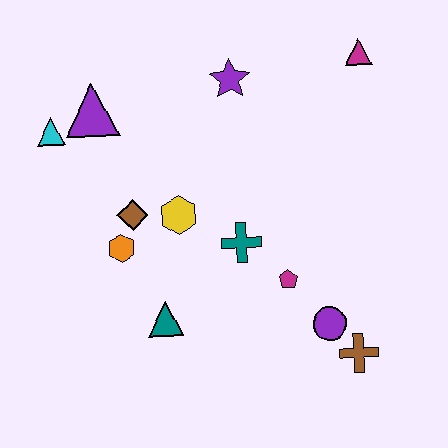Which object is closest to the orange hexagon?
The brown diamond is closest to the orange hexagon.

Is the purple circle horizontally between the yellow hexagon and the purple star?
No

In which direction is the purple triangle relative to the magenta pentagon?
The purple triangle is to the left of the magenta pentagon.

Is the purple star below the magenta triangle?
Yes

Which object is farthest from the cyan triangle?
The brown cross is farthest from the cyan triangle.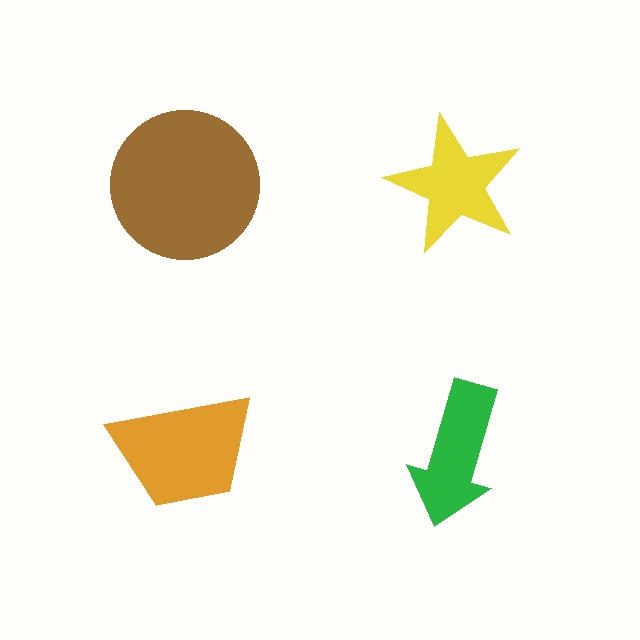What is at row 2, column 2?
A green arrow.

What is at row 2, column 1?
An orange trapezoid.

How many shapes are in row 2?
2 shapes.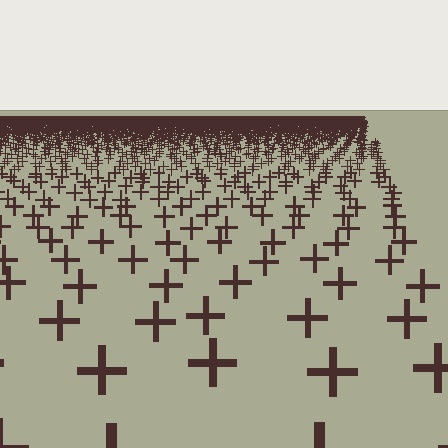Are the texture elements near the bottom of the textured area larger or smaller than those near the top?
Larger. Near the bottom, elements are closer to the viewer and appear at a bigger on-screen size.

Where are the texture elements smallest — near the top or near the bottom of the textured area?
Near the top.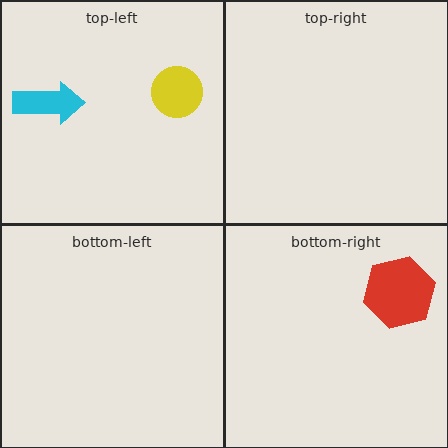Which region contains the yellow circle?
The top-left region.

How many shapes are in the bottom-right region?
1.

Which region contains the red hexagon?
The bottom-right region.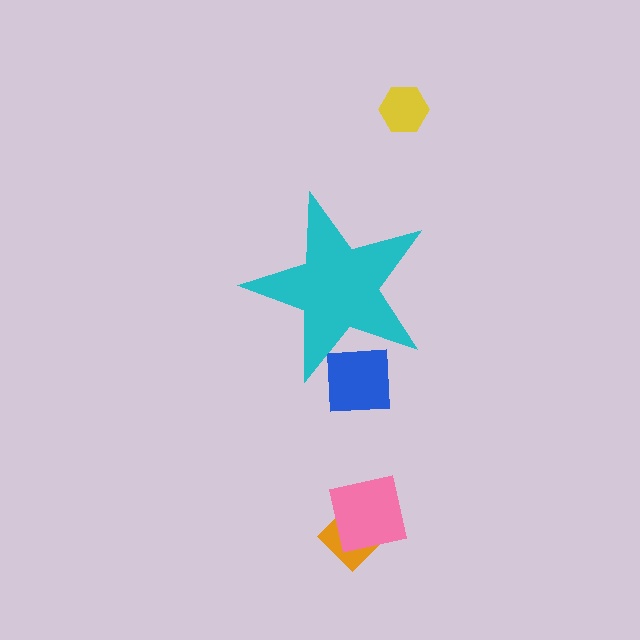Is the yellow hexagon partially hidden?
No, the yellow hexagon is fully visible.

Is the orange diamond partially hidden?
No, the orange diamond is fully visible.